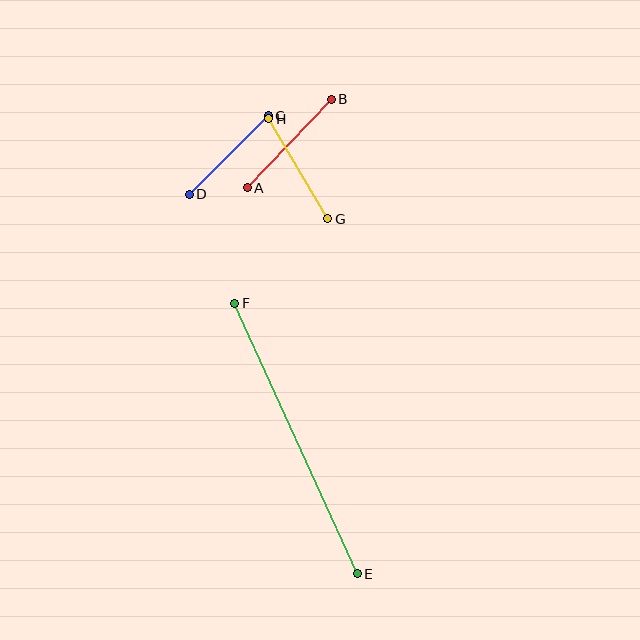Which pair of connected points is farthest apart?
Points E and F are farthest apart.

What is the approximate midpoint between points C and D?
The midpoint is at approximately (229, 155) pixels.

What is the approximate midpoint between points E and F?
The midpoint is at approximately (296, 438) pixels.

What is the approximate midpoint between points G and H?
The midpoint is at approximately (298, 169) pixels.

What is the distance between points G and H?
The distance is approximately 116 pixels.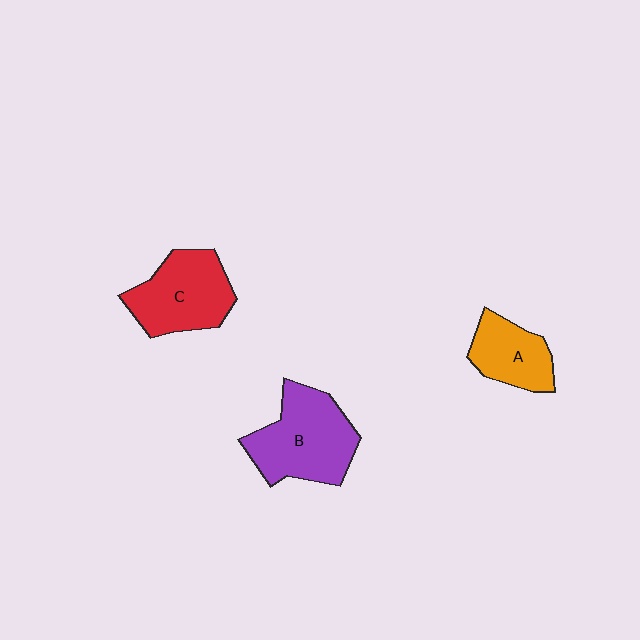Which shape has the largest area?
Shape B (purple).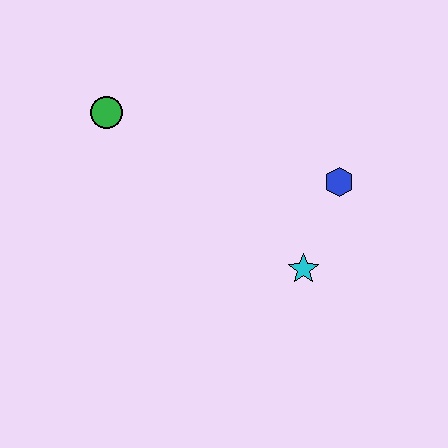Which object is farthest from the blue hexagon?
The green circle is farthest from the blue hexagon.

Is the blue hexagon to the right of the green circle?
Yes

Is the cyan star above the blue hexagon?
No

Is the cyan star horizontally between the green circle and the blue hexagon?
Yes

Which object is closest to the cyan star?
The blue hexagon is closest to the cyan star.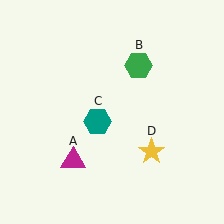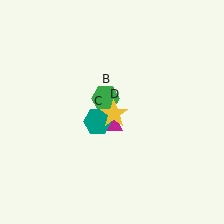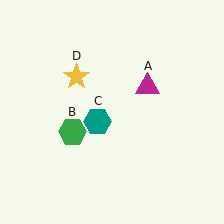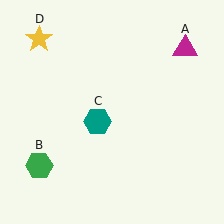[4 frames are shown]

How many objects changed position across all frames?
3 objects changed position: magenta triangle (object A), green hexagon (object B), yellow star (object D).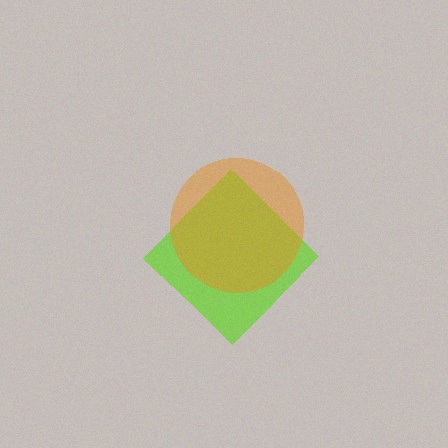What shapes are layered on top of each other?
The layered shapes are: a lime diamond, an orange circle.